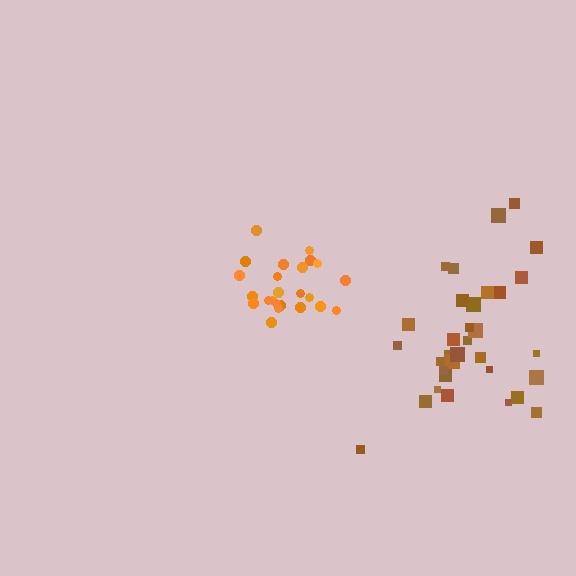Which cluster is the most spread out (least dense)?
Brown.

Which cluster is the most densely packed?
Orange.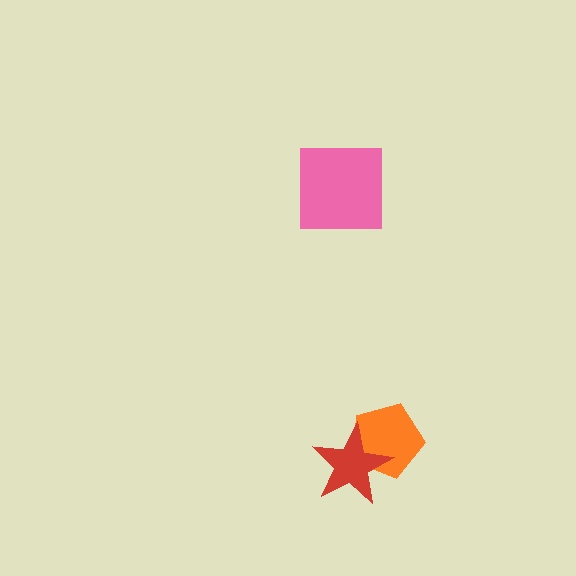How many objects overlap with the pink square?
0 objects overlap with the pink square.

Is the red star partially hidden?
No, no other shape covers it.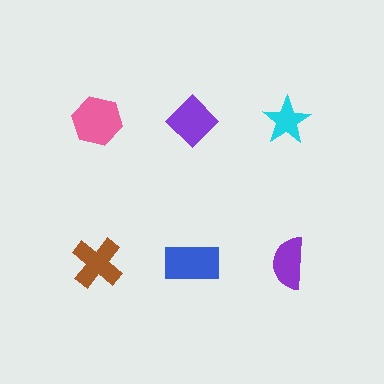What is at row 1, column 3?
A cyan star.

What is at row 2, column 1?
A brown cross.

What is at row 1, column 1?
A pink hexagon.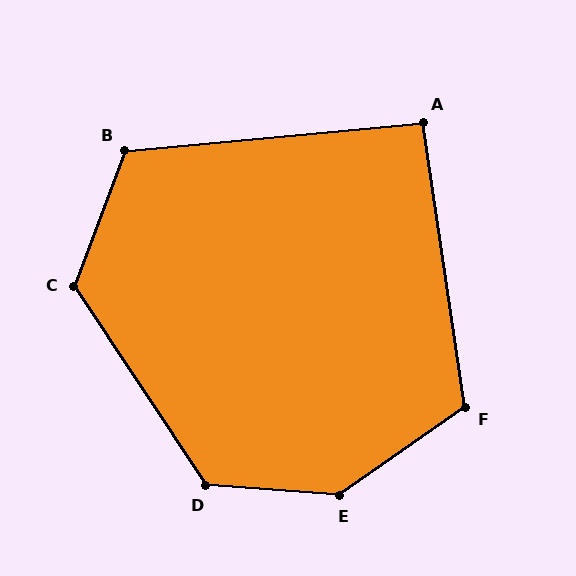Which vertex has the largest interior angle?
E, at approximately 141 degrees.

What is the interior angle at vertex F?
Approximately 117 degrees (obtuse).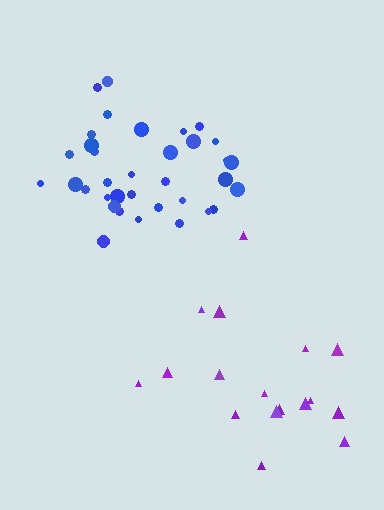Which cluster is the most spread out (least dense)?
Purple.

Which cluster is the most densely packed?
Blue.